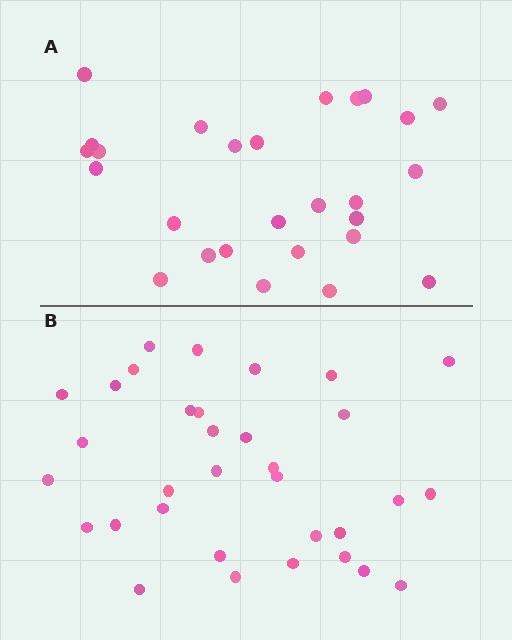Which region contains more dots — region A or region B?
Region B (the bottom region) has more dots.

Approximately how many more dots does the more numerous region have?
Region B has about 6 more dots than region A.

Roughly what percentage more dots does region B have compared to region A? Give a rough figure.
About 20% more.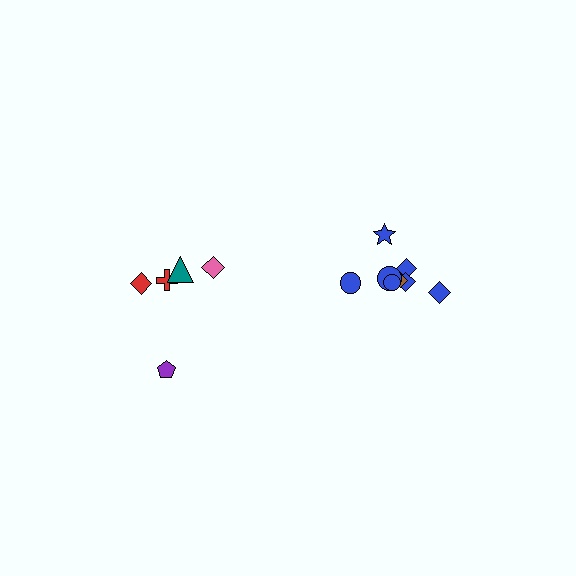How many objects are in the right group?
There are 8 objects.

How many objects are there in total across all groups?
There are 13 objects.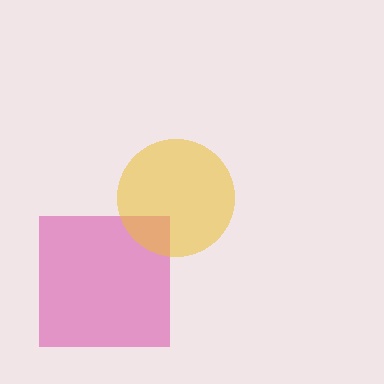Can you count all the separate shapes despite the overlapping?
Yes, there are 2 separate shapes.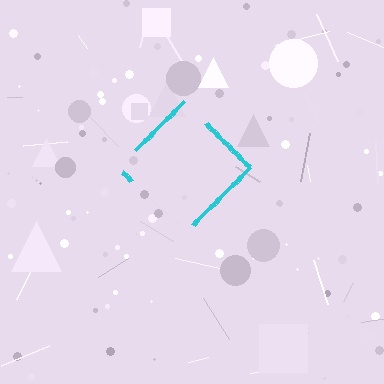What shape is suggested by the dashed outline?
The dashed outline suggests a diamond.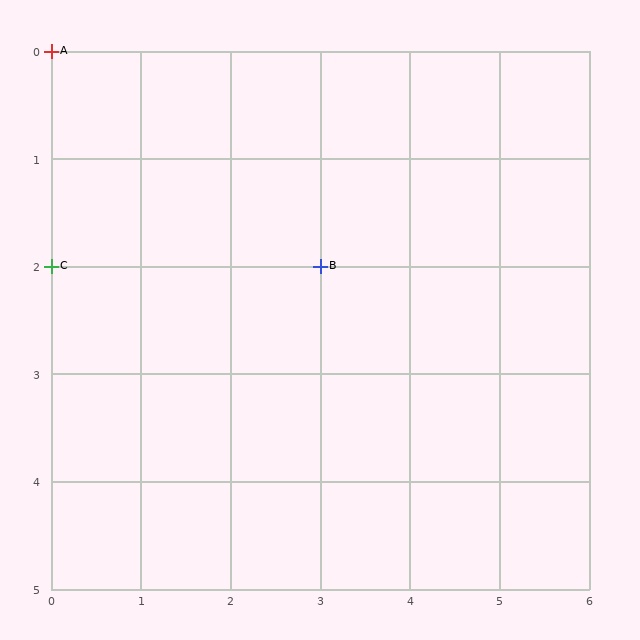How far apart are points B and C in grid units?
Points B and C are 3 columns apart.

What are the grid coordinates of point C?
Point C is at grid coordinates (0, 2).